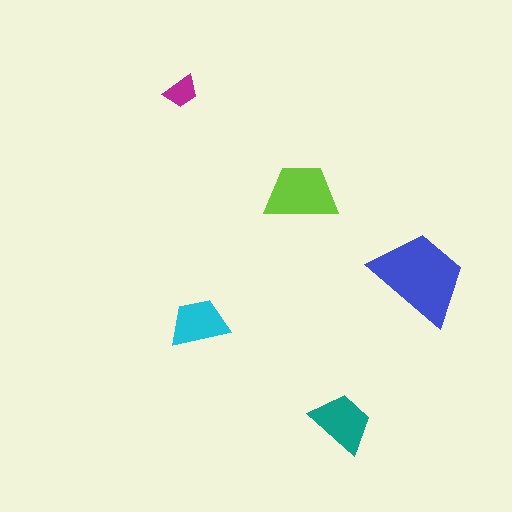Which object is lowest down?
The teal trapezoid is bottommost.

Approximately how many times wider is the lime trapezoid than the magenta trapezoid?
About 2 times wider.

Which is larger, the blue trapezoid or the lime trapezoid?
The blue one.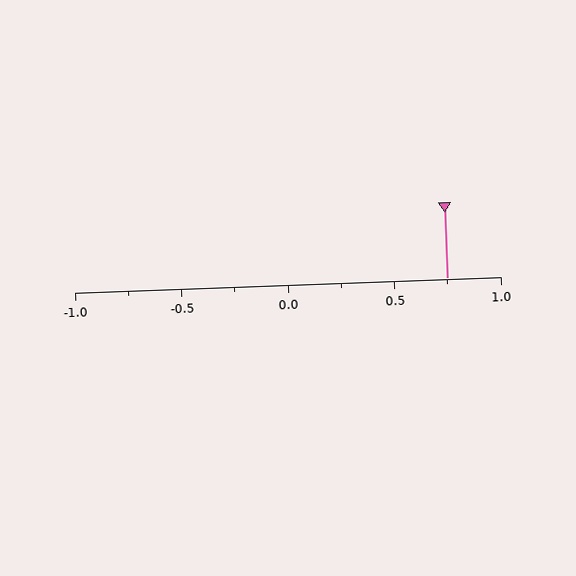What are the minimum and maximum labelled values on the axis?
The axis runs from -1.0 to 1.0.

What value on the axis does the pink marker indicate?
The marker indicates approximately 0.75.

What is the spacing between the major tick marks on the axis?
The major ticks are spaced 0.5 apart.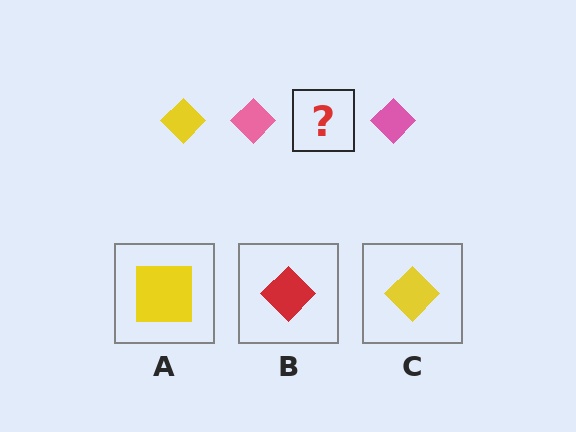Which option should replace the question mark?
Option C.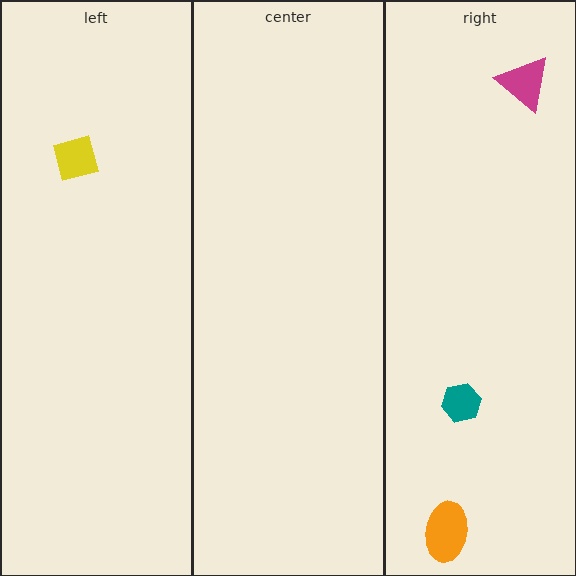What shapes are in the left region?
The yellow diamond.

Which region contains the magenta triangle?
The right region.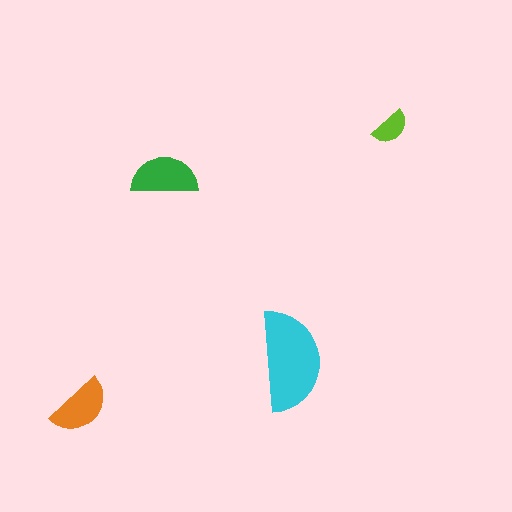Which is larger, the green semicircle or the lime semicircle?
The green one.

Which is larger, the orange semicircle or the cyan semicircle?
The cyan one.